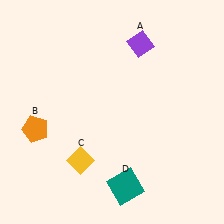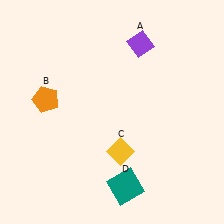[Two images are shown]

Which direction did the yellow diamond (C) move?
The yellow diamond (C) moved right.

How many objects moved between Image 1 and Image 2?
2 objects moved between the two images.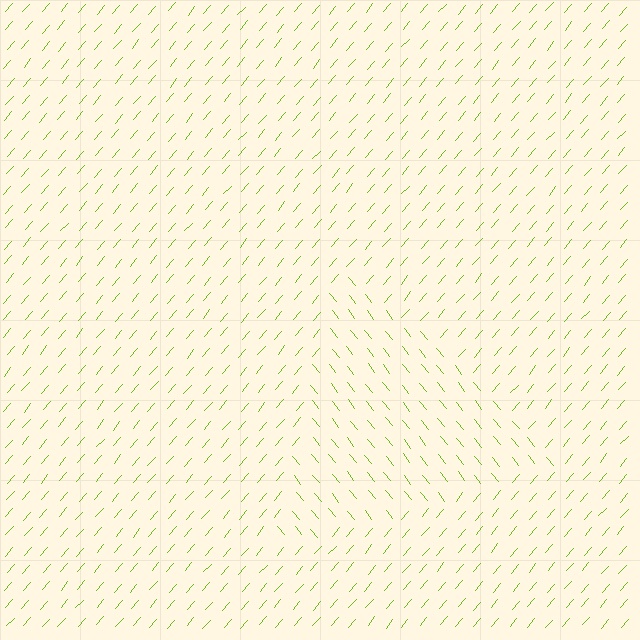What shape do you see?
I see a triangle.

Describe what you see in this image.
The image is filled with small lime line segments. A triangle region in the image has lines oriented differently from the surrounding lines, creating a visible texture boundary.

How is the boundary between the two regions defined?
The boundary is defined purely by a change in line orientation (approximately 79 degrees difference). All lines are the same color and thickness.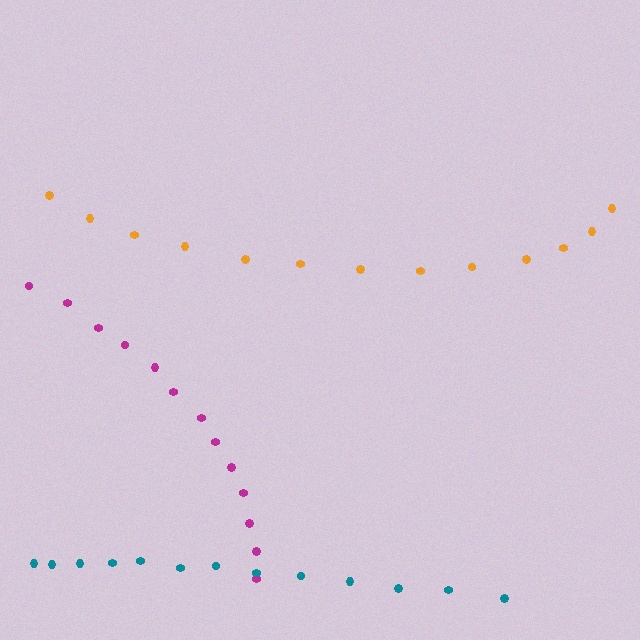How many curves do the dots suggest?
There are 3 distinct paths.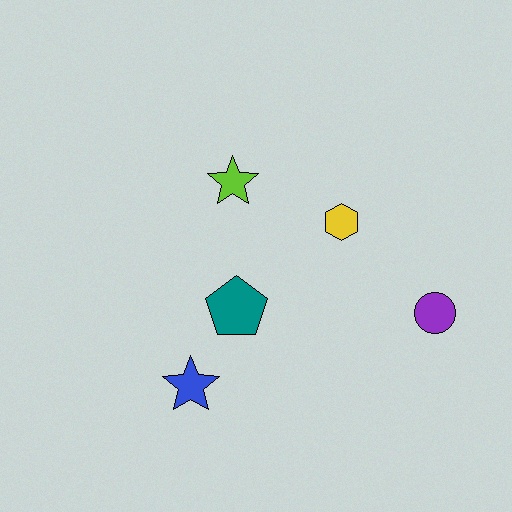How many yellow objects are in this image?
There is 1 yellow object.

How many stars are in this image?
There are 2 stars.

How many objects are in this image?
There are 5 objects.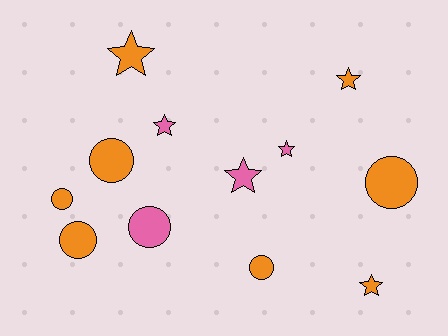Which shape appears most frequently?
Circle, with 6 objects.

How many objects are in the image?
There are 12 objects.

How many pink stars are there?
There are 3 pink stars.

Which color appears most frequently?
Orange, with 8 objects.